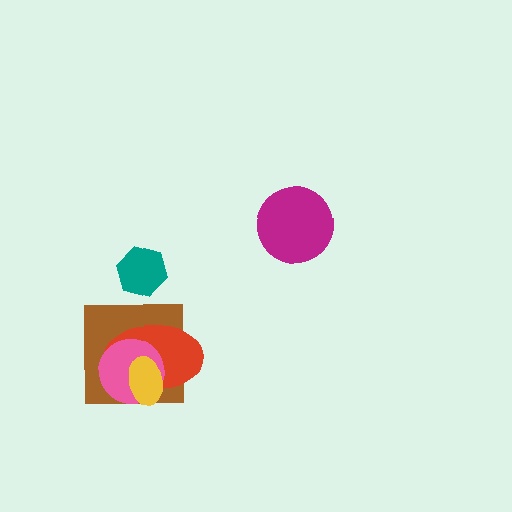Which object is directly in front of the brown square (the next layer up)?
The red ellipse is directly in front of the brown square.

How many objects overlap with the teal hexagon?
0 objects overlap with the teal hexagon.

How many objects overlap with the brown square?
3 objects overlap with the brown square.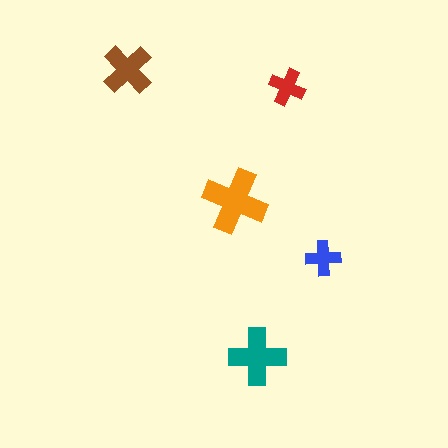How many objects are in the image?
There are 5 objects in the image.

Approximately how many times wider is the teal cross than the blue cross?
About 1.5 times wider.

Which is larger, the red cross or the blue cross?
The red one.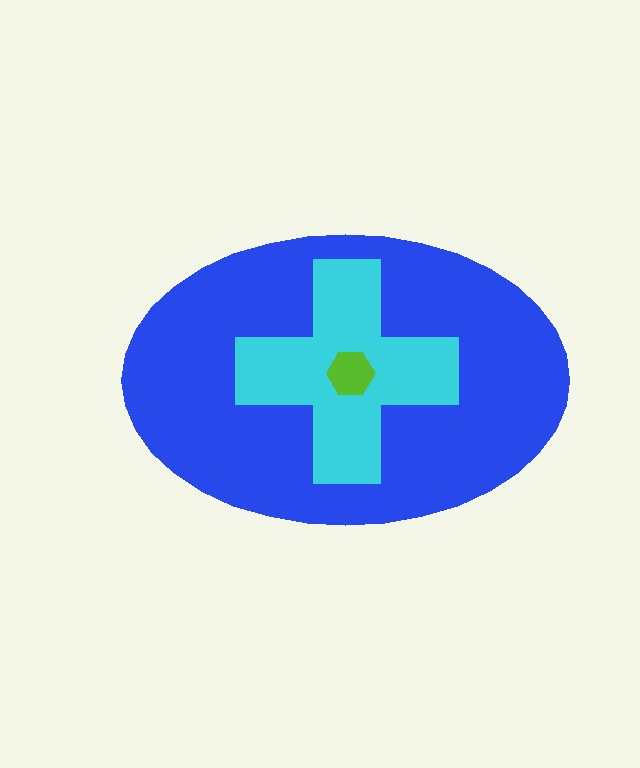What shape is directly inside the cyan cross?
The lime hexagon.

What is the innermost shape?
The lime hexagon.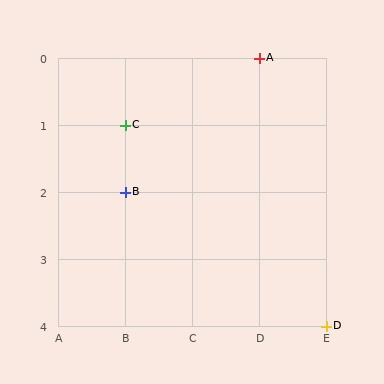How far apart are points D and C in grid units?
Points D and C are 3 columns and 3 rows apart (about 4.2 grid units diagonally).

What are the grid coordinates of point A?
Point A is at grid coordinates (D, 0).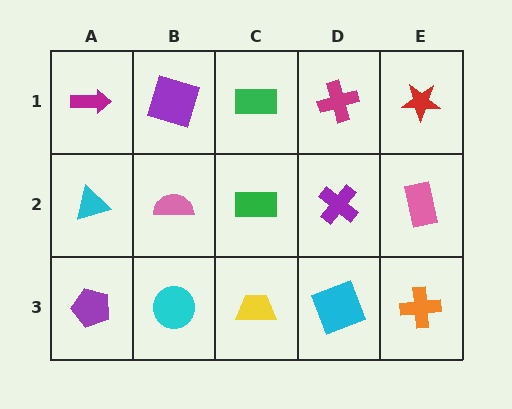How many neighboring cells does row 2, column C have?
4.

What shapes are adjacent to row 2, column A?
A magenta arrow (row 1, column A), a purple pentagon (row 3, column A), a pink semicircle (row 2, column B).